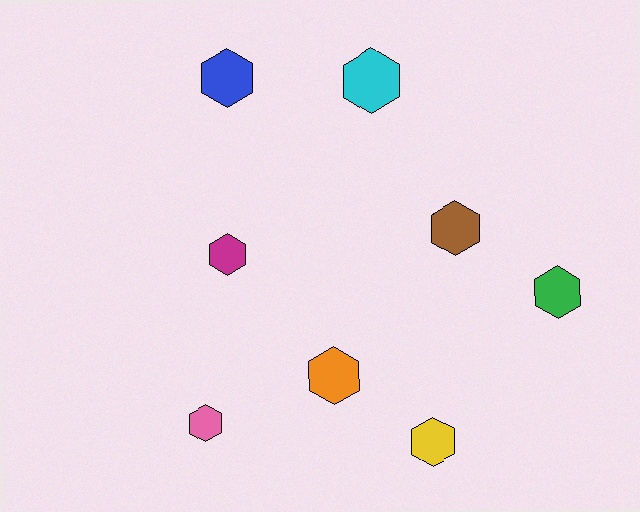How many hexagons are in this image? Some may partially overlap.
There are 8 hexagons.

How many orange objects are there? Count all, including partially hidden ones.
There is 1 orange object.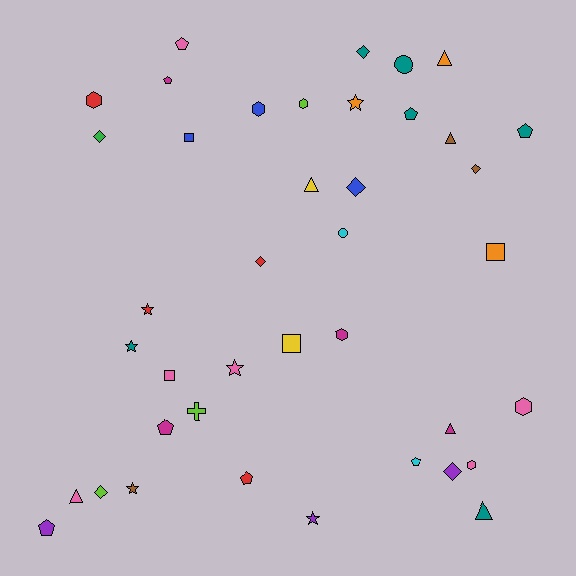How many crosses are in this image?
There is 1 cross.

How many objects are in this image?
There are 40 objects.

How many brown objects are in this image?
There are 3 brown objects.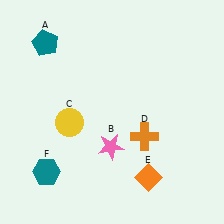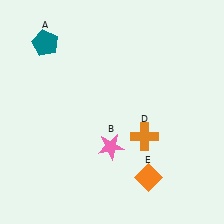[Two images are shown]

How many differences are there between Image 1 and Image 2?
There are 2 differences between the two images.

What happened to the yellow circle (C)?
The yellow circle (C) was removed in Image 2. It was in the bottom-left area of Image 1.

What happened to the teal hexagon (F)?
The teal hexagon (F) was removed in Image 2. It was in the bottom-left area of Image 1.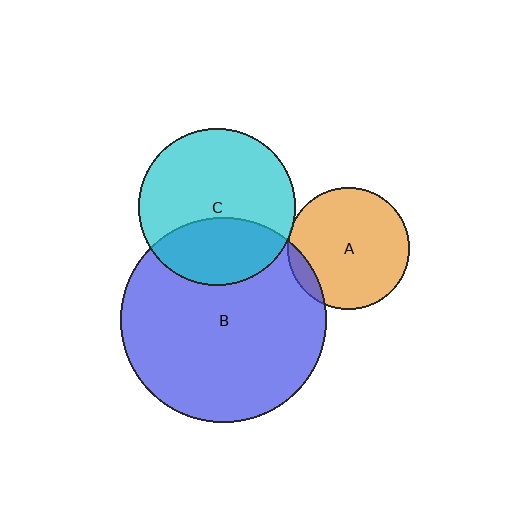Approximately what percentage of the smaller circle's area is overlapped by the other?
Approximately 5%.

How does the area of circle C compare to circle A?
Approximately 1.7 times.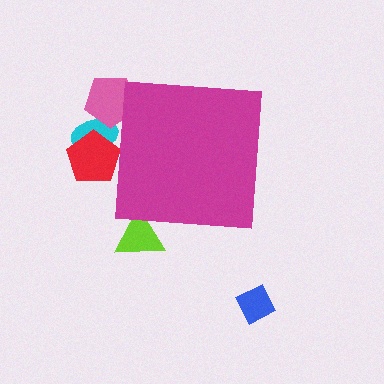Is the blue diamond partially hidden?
No, the blue diamond is fully visible.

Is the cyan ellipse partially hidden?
Yes, the cyan ellipse is partially hidden behind the magenta square.